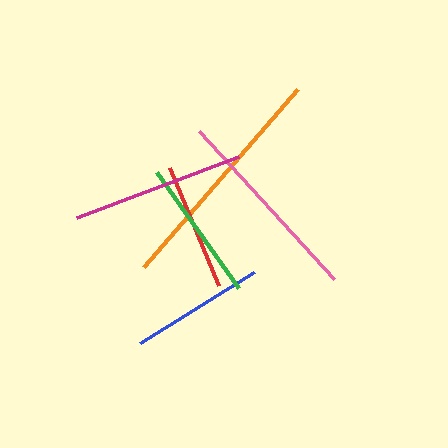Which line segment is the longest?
The orange line is the longest at approximately 235 pixels.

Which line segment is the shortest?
The red line is the shortest at approximately 128 pixels.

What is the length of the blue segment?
The blue segment is approximately 134 pixels long.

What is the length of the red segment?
The red segment is approximately 128 pixels long.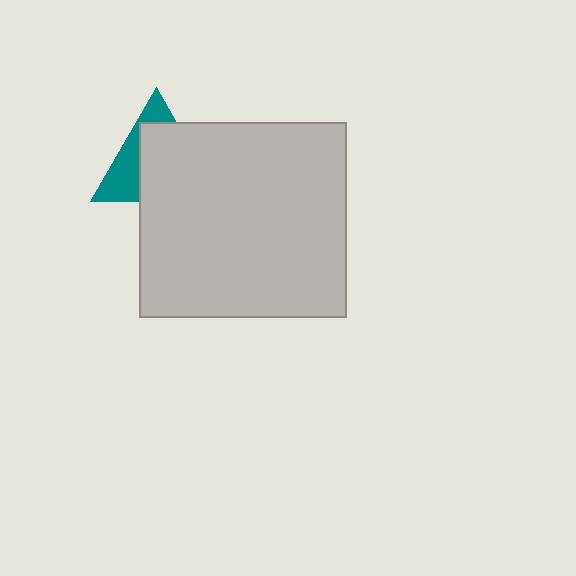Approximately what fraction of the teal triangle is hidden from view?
Roughly 63% of the teal triangle is hidden behind the light gray rectangle.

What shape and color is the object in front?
The object in front is a light gray rectangle.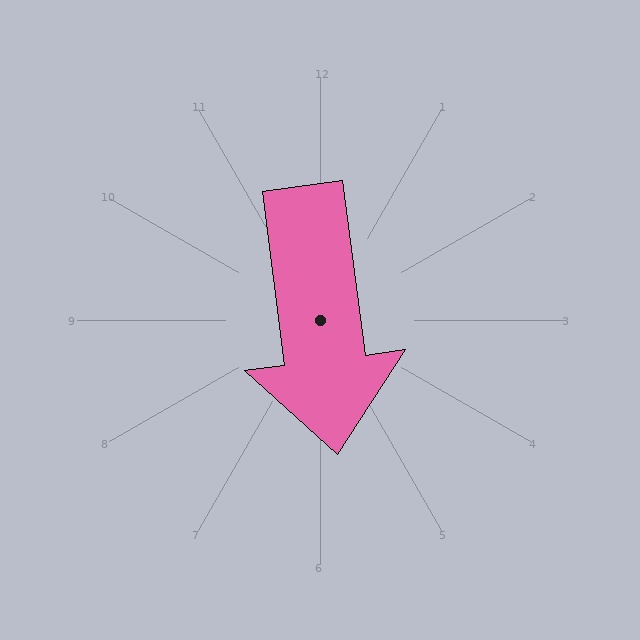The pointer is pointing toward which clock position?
Roughly 6 o'clock.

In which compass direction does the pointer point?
South.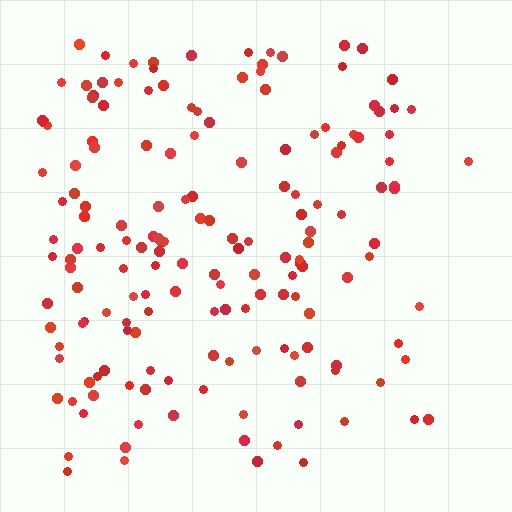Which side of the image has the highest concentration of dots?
The left.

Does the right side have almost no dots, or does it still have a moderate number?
Still a moderate number, just noticeably fewer than the left.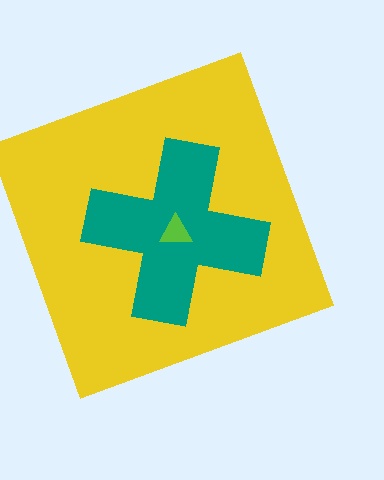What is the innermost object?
The lime triangle.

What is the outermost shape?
The yellow square.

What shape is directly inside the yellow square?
The teal cross.